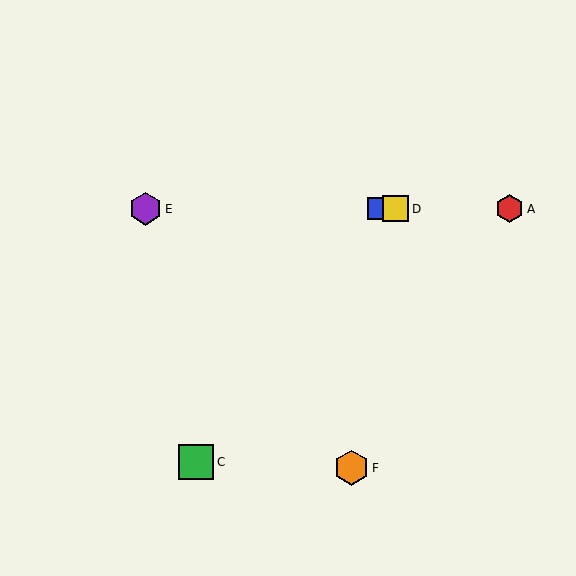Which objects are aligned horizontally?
Objects A, B, D, E are aligned horizontally.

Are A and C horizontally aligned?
No, A is at y≈209 and C is at y≈462.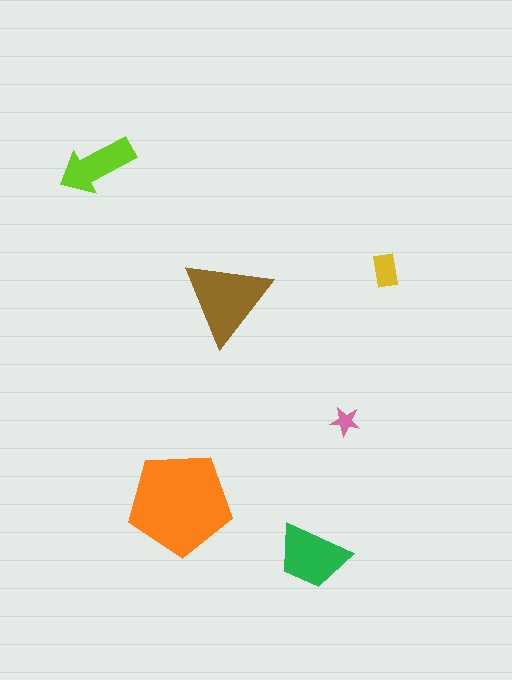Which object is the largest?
The orange pentagon.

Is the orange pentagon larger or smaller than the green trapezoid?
Larger.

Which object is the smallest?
The pink star.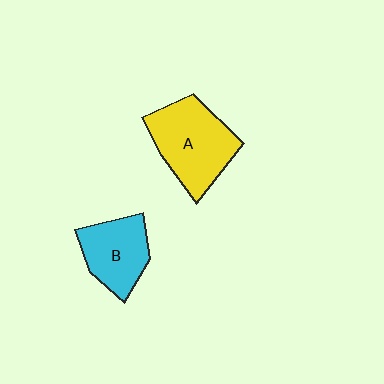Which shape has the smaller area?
Shape B (cyan).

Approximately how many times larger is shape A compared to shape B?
Approximately 1.4 times.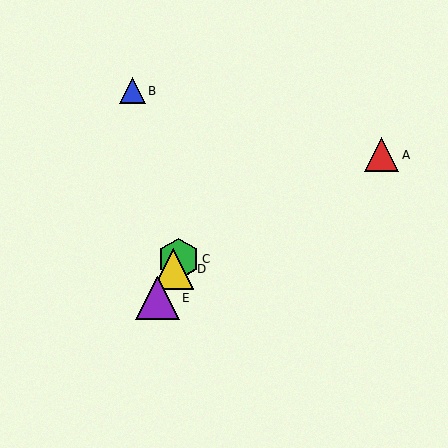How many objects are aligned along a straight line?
3 objects (C, D, E) are aligned along a straight line.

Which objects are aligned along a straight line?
Objects C, D, E are aligned along a straight line.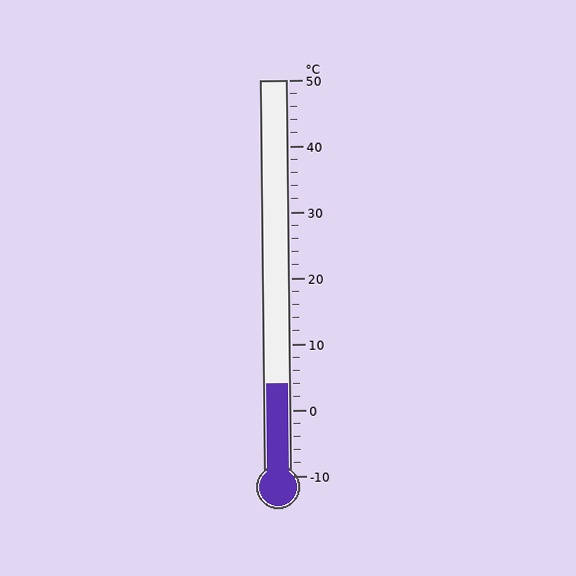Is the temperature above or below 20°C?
The temperature is below 20°C.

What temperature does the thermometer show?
The thermometer shows approximately 4°C.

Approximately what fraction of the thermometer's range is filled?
The thermometer is filled to approximately 25% of its range.